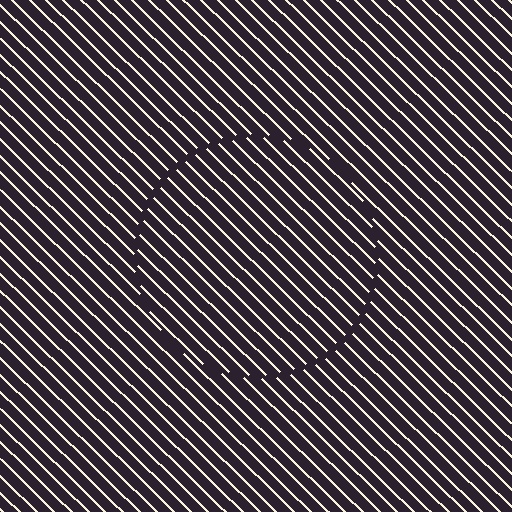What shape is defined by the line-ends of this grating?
An illusory circle. The interior of the shape contains the same grating, shifted by half a period — the contour is defined by the phase discontinuity where line-ends from the inner and outer gratings abut.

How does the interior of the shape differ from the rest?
The interior of the shape contains the same grating, shifted by half a period — the contour is defined by the phase discontinuity where line-ends from the inner and outer gratings abut.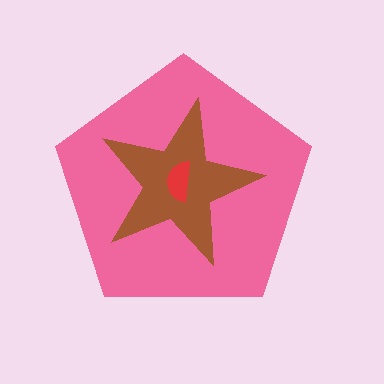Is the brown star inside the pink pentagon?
Yes.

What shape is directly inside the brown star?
The red semicircle.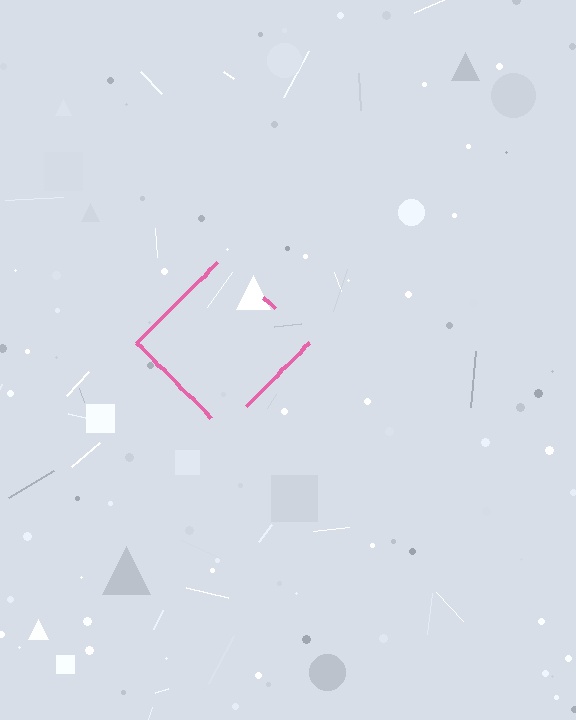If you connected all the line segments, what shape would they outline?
They would outline a diamond.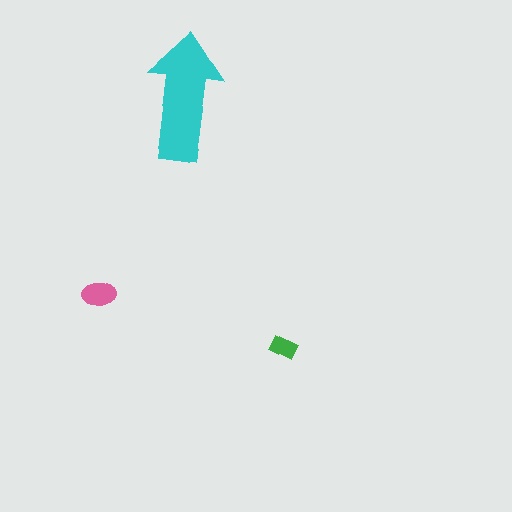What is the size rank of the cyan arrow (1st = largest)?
1st.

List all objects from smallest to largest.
The green rectangle, the pink ellipse, the cyan arrow.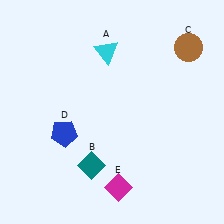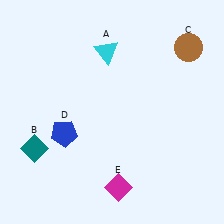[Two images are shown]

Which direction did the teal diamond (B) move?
The teal diamond (B) moved left.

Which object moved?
The teal diamond (B) moved left.